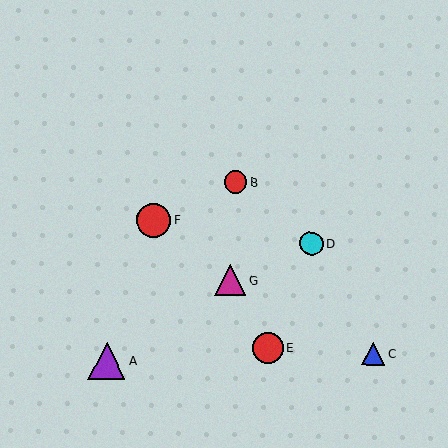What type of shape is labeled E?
Shape E is a red circle.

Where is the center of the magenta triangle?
The center of the magenta triangle is at (230, 281).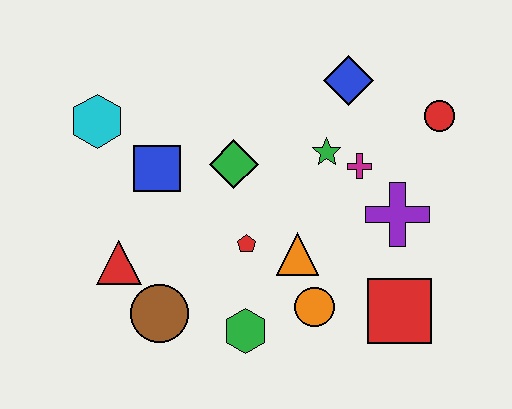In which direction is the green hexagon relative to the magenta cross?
The green hexagon is below the magenta cross.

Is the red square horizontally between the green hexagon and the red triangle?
No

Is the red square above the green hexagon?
Yes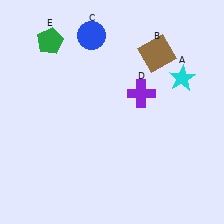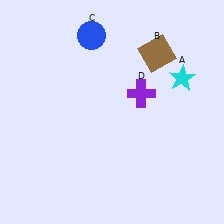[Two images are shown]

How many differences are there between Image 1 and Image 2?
There is 1 difference between the two images.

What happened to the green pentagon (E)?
The green pentagon (E) was removed in Image 2. It was in the top-left area of Image 1.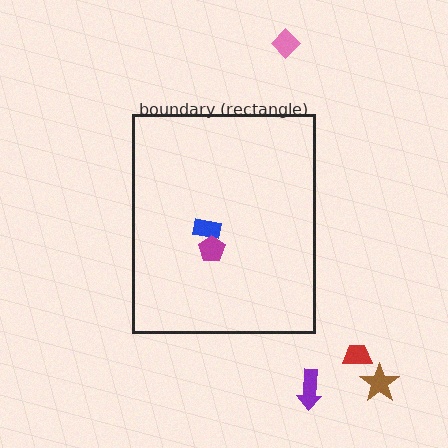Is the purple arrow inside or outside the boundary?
Outside.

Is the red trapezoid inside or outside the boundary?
Outside.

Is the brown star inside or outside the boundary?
Outside.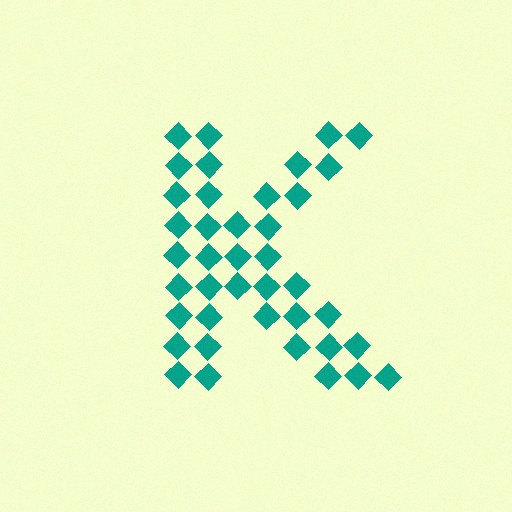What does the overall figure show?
The overall figure shows the letter K.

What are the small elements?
The small elements are diamonds.